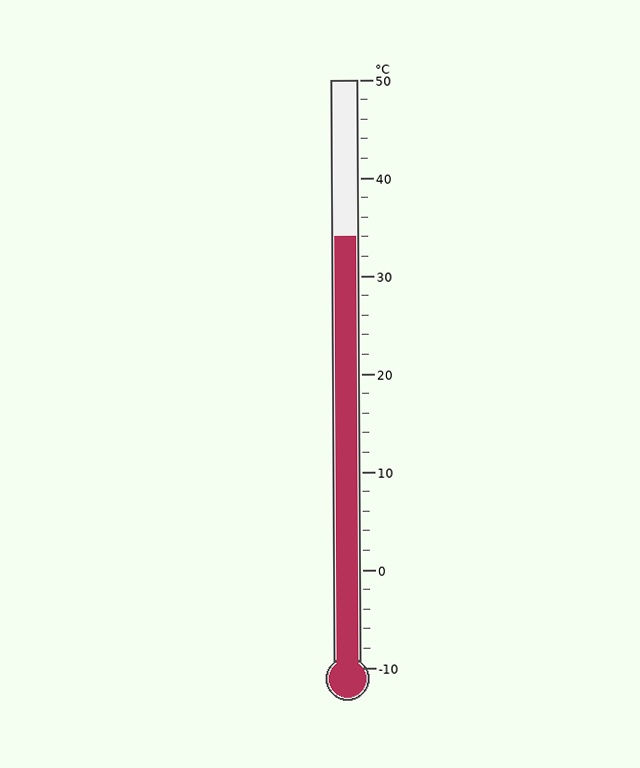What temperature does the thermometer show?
The thermometer shows approximately 34°C.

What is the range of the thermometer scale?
The thermometer scale ranges from -10°C to 50°C.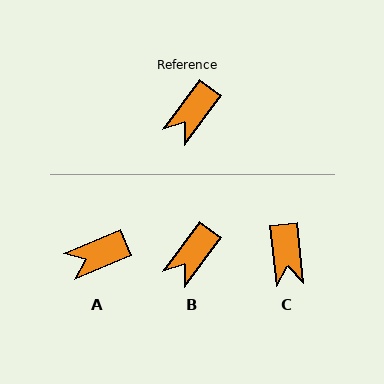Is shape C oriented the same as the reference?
No, it is off by about 42 degrees.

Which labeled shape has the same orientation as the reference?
B.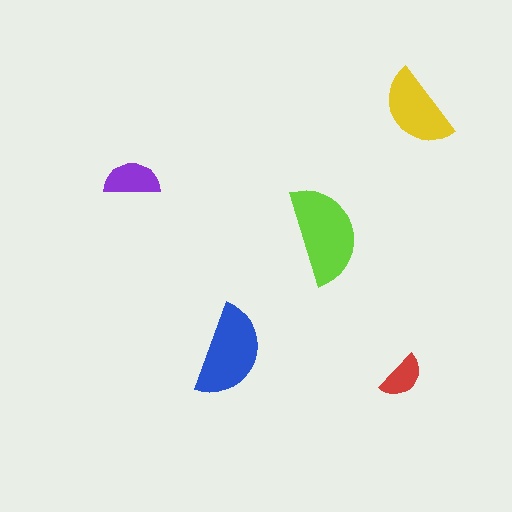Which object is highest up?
The yellow semicircle is topmost.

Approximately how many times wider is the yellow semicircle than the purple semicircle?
About 1.5 times wider.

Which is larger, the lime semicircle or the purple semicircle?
The lime one.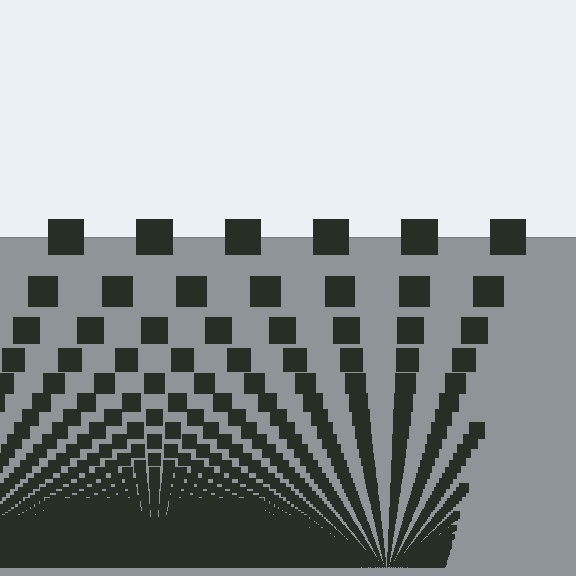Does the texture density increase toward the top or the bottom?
Density increases toward the bottom.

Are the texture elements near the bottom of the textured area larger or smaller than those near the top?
Smaller. The gradient is inverted — elements near the bottom are smaller and denser.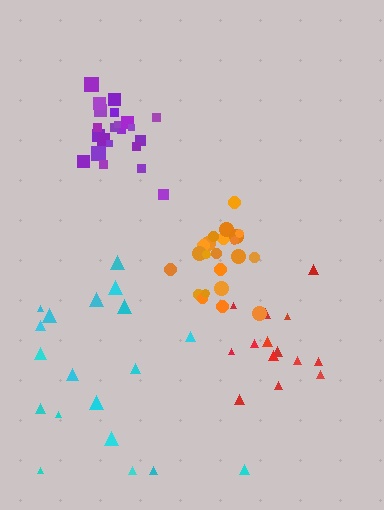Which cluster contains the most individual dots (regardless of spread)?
Purple (23).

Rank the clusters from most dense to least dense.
purple, orange, red, cyan.